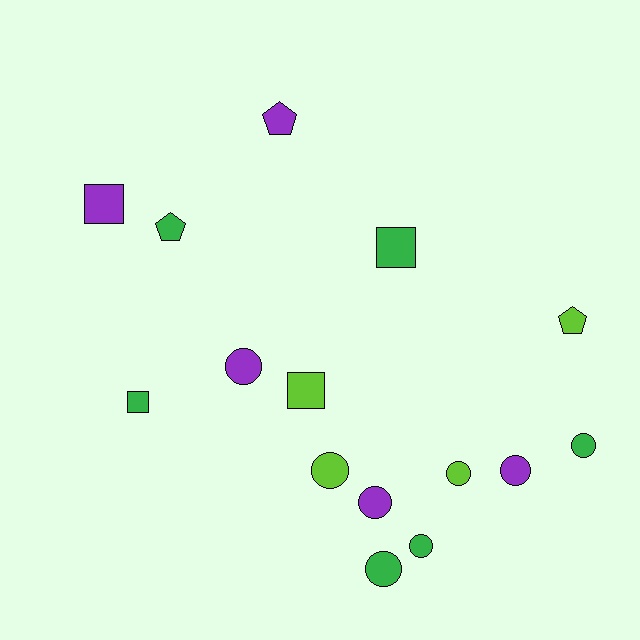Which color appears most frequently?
Green, with 6 objects.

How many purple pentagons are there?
There is 1 purple pentagon.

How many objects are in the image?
There are 15 objects.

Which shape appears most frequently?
Circle, with 8 objects.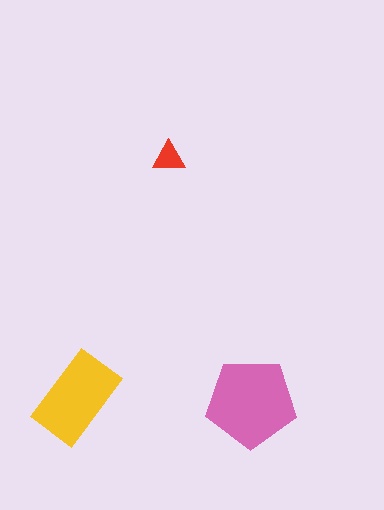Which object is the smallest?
The red triangle.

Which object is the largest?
The pink pentagon.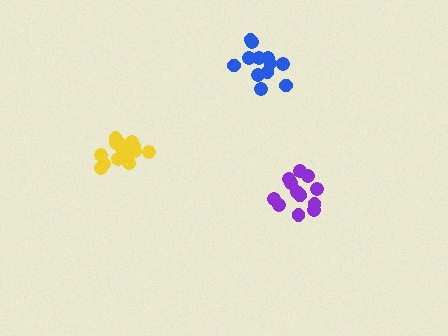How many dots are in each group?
Group 1: 13 dots, Group 2: 12 dots, Group 3: 16 dots (41 total).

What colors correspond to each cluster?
The clusters are colored: purple, blue, yellow.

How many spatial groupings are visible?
There are 3 spatial groupings.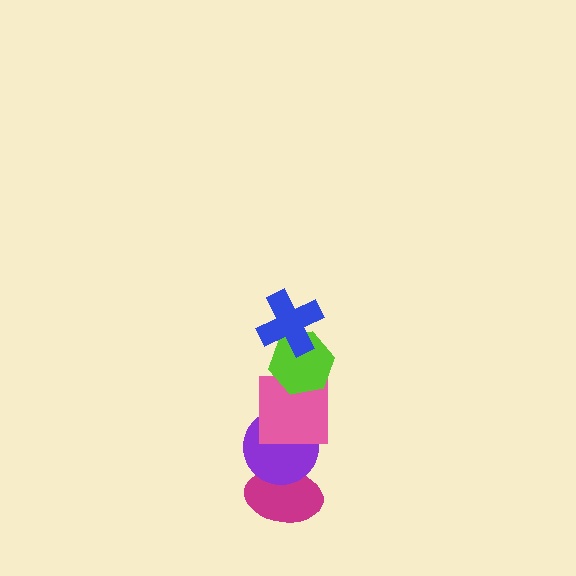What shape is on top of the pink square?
The lime hexagon is on top of the pink square.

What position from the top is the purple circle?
The purple circle is 4th from the top.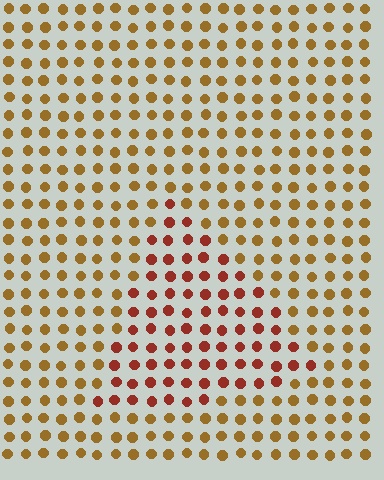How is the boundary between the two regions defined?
The boundary is defined purely by a slight shift in hue (about 35 degrees). Spacing, size, and orientation are identical on both sides.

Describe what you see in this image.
The image is filled with small brown elements in a uniform arrangement. A triangle-shaped region is visible where the elements are tinted to a slightly different hue, forming a subtle color boundary.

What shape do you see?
I see a triangle.